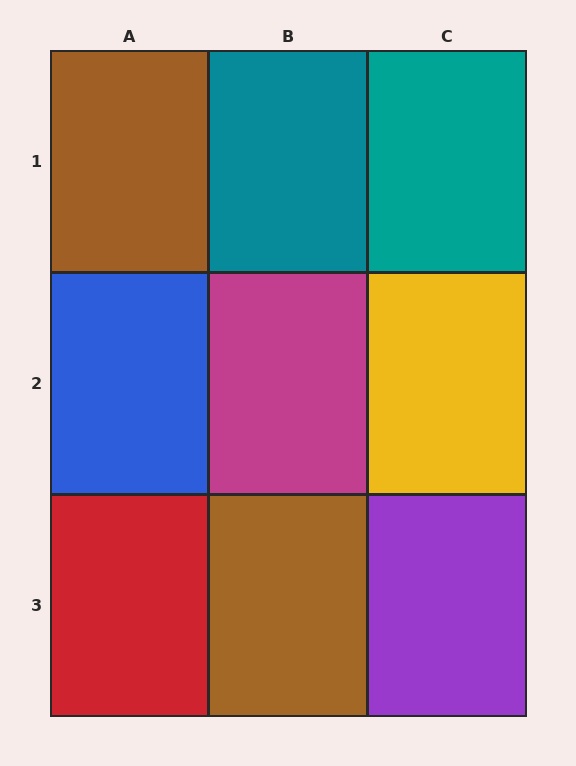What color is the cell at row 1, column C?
Teal.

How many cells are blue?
1 cell is blue.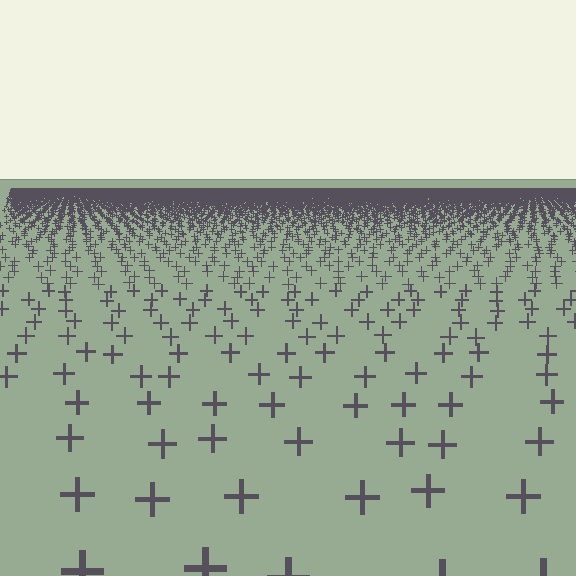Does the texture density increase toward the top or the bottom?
Density increases toward the top.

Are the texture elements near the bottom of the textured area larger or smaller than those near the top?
Larger. Near the bottom, elements are closer to the viewer and appear at a bigger on-screen size.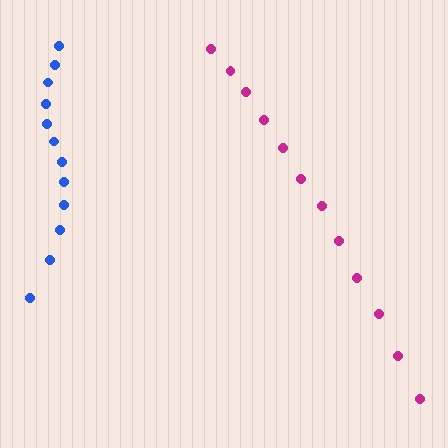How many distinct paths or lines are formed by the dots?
There are 2 distinct paths.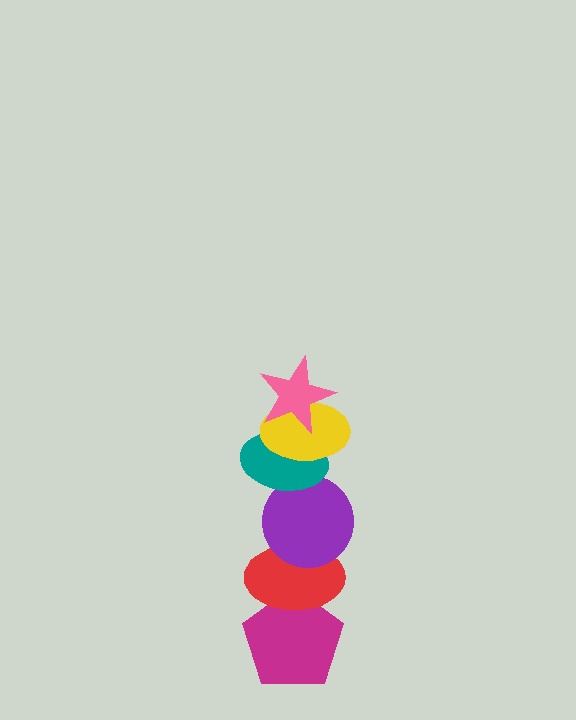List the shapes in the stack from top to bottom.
From top to bottom: the pink star, the yellow ellipse, the teal ellipse, the purple circle, the red ellipse, the magenta pentagon.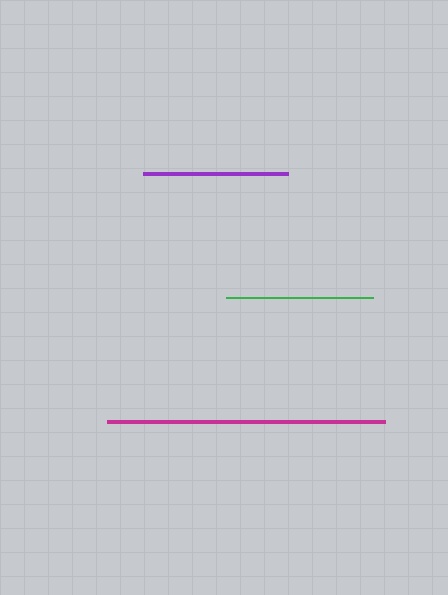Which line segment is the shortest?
The purple line is the shortest at approximately 144 pixels.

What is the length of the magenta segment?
The magenta segment is approximately 278 pixels long.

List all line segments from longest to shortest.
From longest to shortest: magenta, green, purple.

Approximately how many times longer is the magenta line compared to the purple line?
The magenta line is approximately 1.9 times the length of the purple line.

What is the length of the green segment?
The green segment is approximately 147 pixels long.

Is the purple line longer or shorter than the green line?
The green line is longer than the purple line.